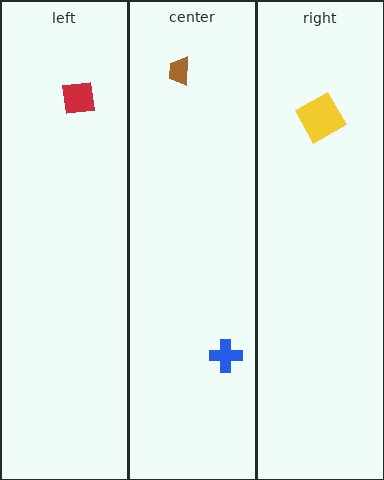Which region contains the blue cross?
The center region.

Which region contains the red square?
The left region.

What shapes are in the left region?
The red square.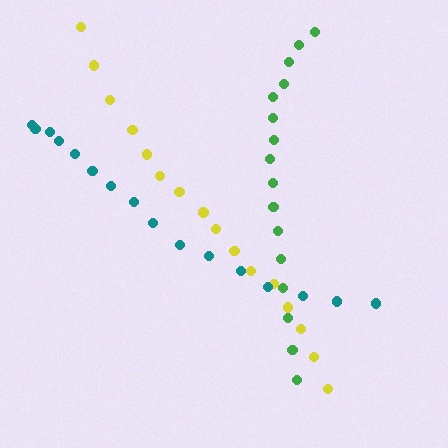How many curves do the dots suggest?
There are 3 distinct paths.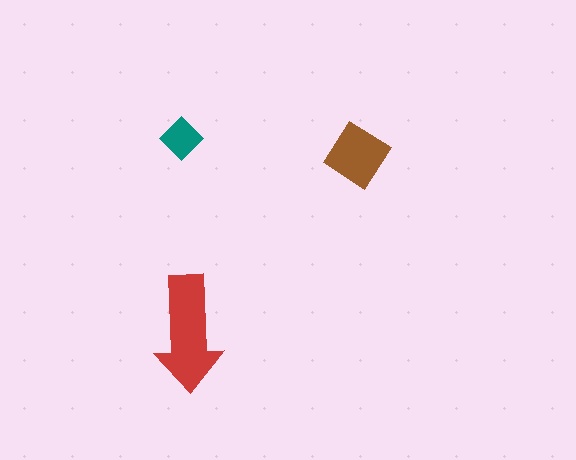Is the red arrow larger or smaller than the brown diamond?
Larger.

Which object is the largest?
The red arrow.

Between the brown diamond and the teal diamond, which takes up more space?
The brown diamond.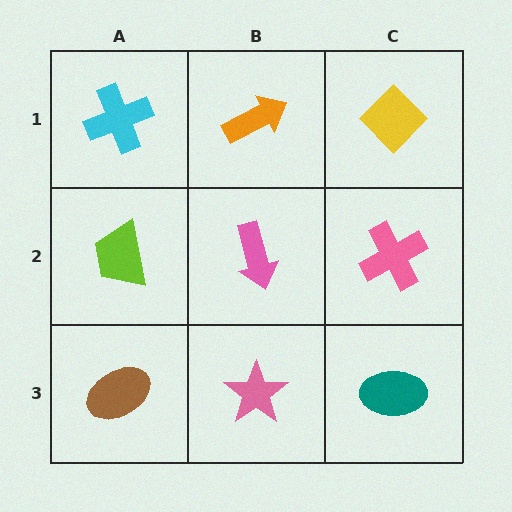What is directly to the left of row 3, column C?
A pink star.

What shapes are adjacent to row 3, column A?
A lime trapezoid (row 2, column A), a pink star (row 3, column B).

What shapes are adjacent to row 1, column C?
A pink cross (row 2, column C), an orange arrow (row 1, column B).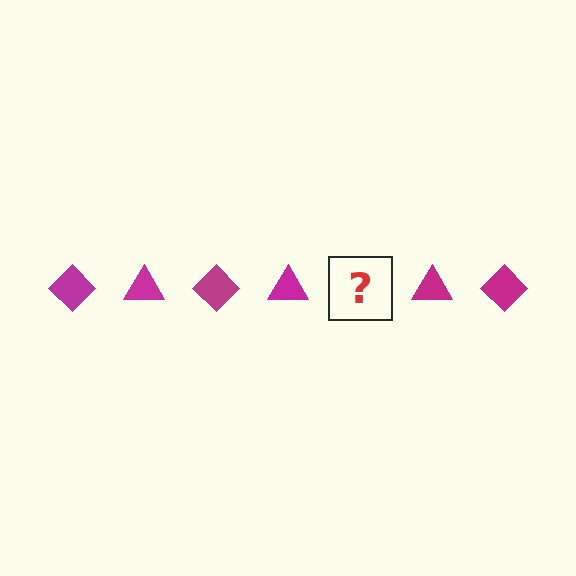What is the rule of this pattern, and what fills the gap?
The rule is that the pattern cycles through diamond, triangle shapes in magenta. The gap should be filled with a magenta diamond.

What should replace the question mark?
The question mark should be replaced with a magenta diamond.